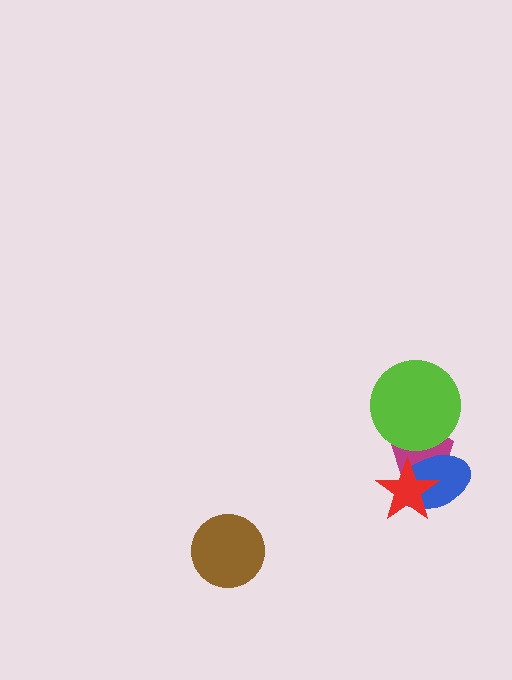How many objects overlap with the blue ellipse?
2 objects overlap with the blue ellipse.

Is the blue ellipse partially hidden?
Yes, it is partially covered by another shape.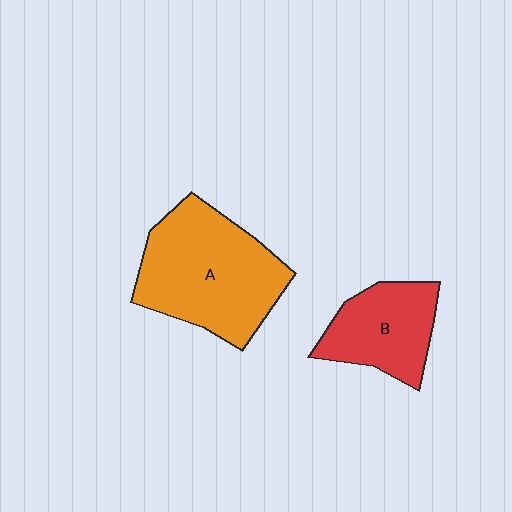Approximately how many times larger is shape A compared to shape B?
Approximately 1.7 times.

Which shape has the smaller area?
Shape B (red).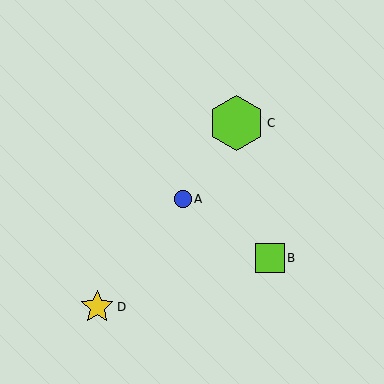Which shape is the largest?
The lime hexagon (labeled C) is the largest.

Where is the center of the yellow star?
The center of the yellow star is at (97, 307).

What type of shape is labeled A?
Shape A is a blue circle.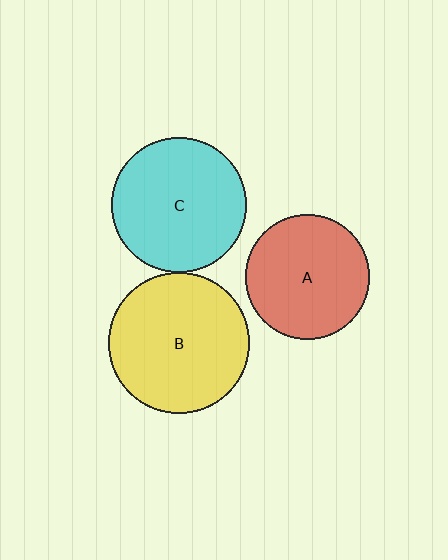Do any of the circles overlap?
No, none of the circles overlap.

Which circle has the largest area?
Circle B (yellow).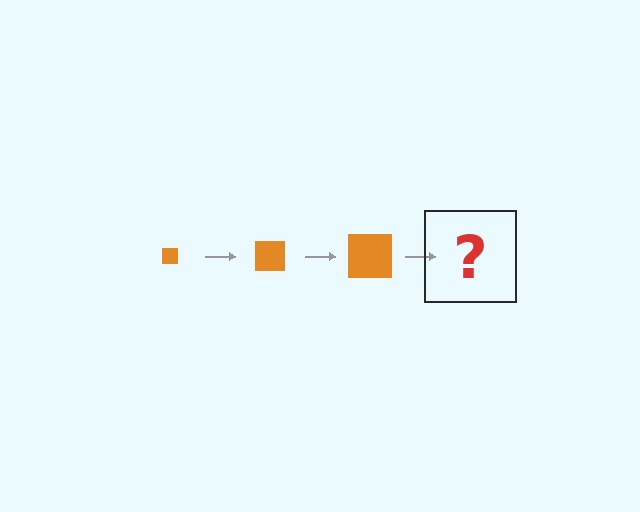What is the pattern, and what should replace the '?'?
The pattern is that the square gets progressively larger each step. The '?' should be an orange square, larger than the previous one.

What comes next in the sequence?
The next element should be an orange square, larger than the previous one.